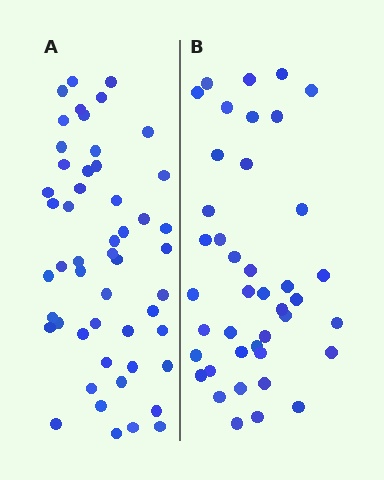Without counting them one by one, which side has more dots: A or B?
Region A (the left region) has more dots.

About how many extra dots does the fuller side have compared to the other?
Region A has roughly 10 or so more dots than region B.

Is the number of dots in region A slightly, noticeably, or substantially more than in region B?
Region A has only slightly more — the two regions are fairly close. The ratio is roughly 1.2 to 1.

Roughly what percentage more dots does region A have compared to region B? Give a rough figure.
About 25% more.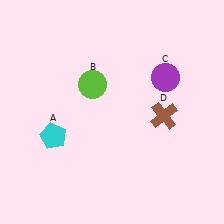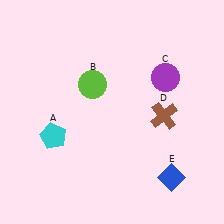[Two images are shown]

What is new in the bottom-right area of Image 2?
A blue diamond (E) was added in the bottom-right area of Image 2.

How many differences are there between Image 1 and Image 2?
There is 1 difference between the two images.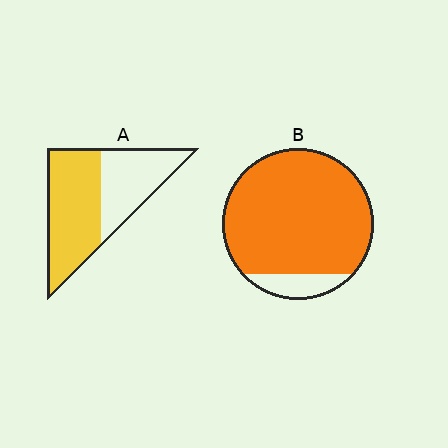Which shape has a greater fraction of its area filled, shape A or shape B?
Shape B.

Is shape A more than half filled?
Yes.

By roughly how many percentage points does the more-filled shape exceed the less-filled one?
By roughly 30 percentage points (B over A).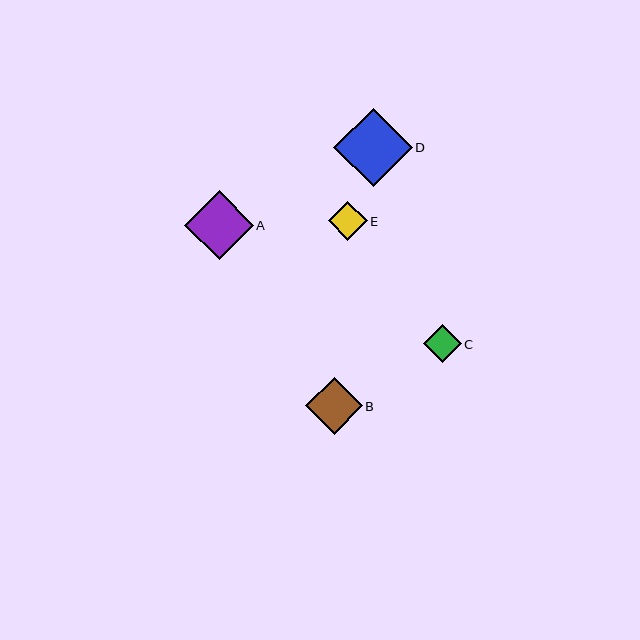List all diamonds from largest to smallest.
From largest to smallest: D, A, B, E, C.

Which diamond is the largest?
Diamond D is the largest with a size of approximately 79 pixels.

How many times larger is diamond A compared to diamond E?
Diamond A is approximately 1.7 times the size of diamond E.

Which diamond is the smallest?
Diamond C is the smallest with a size of approximately 38 pixels.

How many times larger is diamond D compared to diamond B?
Diamond D is approximately 1.4 times the size of diamond B.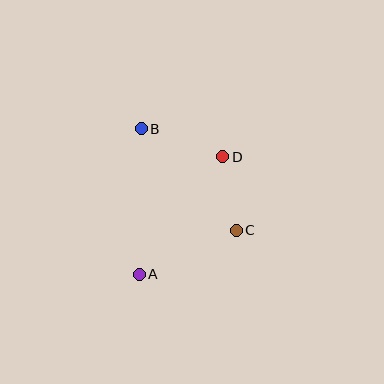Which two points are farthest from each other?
Points A and B are farthest from each other.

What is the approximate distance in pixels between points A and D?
The distance between A and D is approximately 144 pixels.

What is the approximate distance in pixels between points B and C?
The distance between B and C is approximately 139 pixels.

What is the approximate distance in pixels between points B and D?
The distance between B and D is approximately 86 pixels.